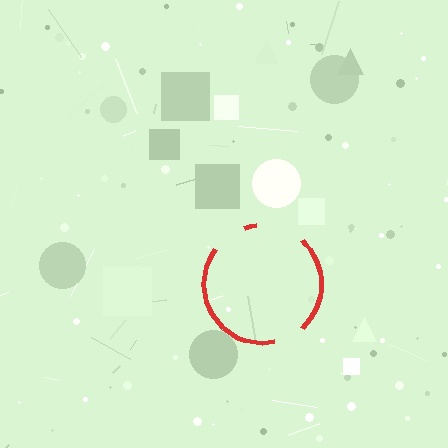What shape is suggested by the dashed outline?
The dashed outline suggests a circle.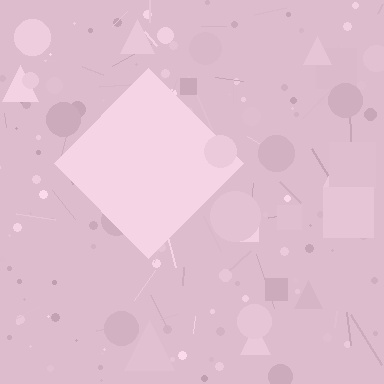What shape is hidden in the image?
A diamond is hidden in the image.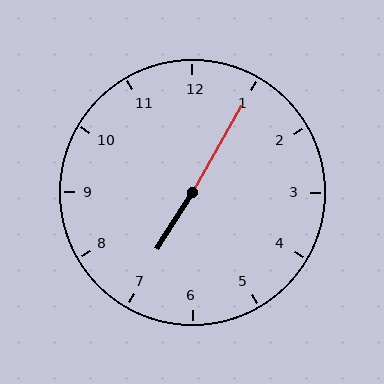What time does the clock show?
7:05.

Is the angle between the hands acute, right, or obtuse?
It is obtuse.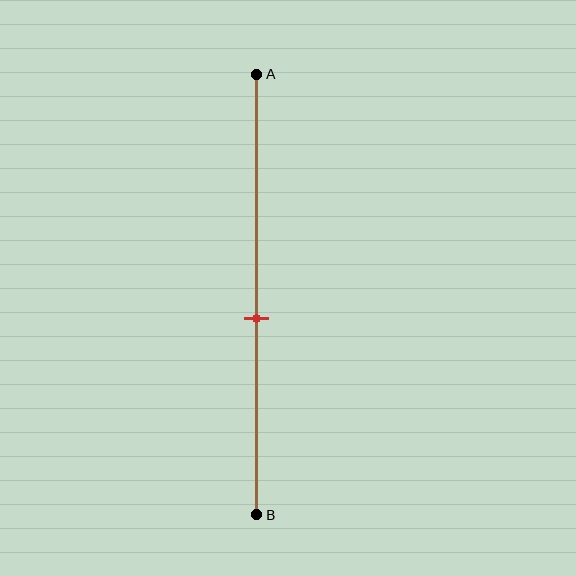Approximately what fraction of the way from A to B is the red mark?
The red mark is approximately 55% of the way from A to B.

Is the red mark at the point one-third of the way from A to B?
No, the mark is at about 55% from A, not at the 33% one-third point.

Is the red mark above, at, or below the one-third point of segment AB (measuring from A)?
The red mark is below the one-third point of segment AB.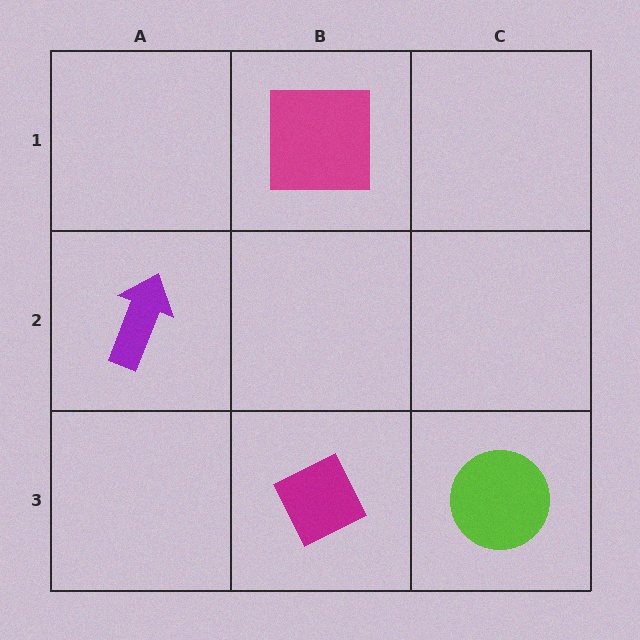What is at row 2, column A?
A purple arrow.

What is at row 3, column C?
A lime circle.